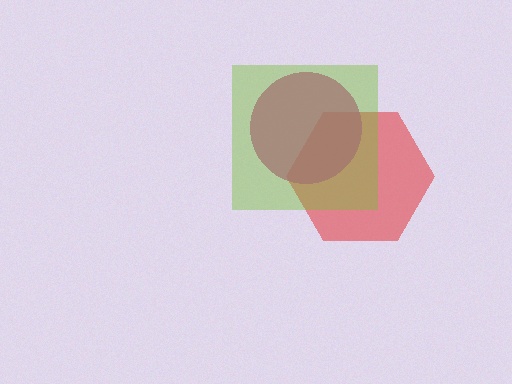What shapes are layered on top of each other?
The layered shapes are: a red hexagon, a magenta circle, a lime square.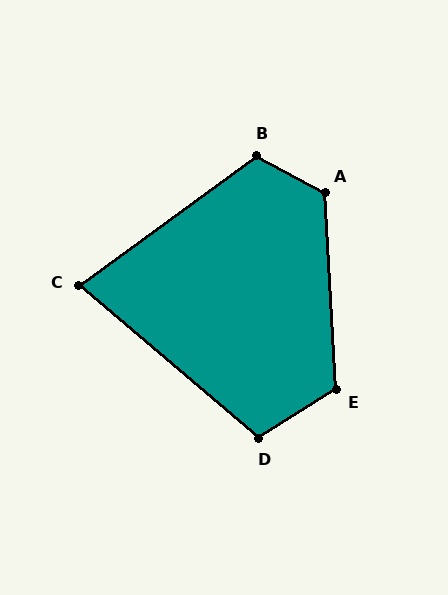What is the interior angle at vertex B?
Approximately 115 degrees (obtuse).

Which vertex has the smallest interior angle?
C, at approximately 77 degrees.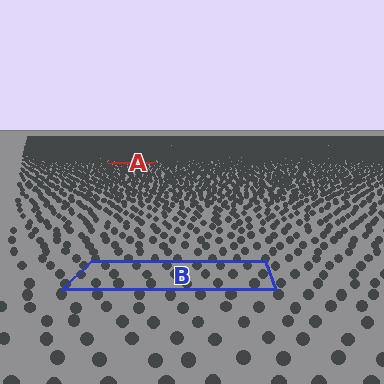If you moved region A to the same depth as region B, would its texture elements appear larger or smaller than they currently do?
They would appear larger. At a closer depth, the same texture elements are projected at a bigger on-screen size.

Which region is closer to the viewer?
Region B is closer. The texture elements there are larger and more spread out.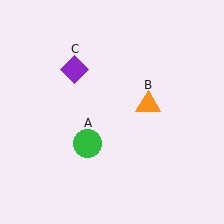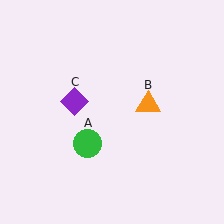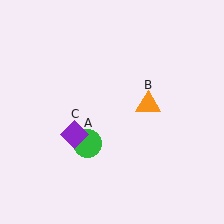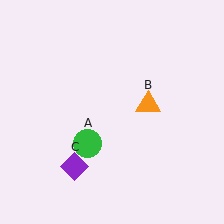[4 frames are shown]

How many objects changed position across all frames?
1 object changed position: purple diamond (object C).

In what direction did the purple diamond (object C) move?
The purple diamond (object C) moved down.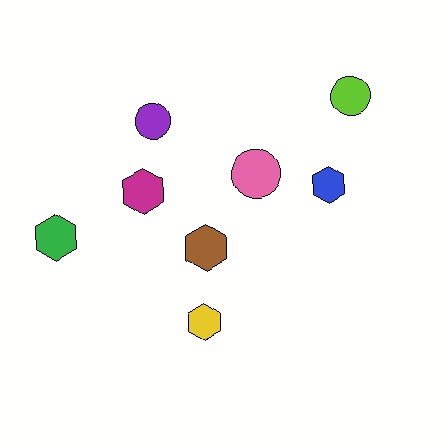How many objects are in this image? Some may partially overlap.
There are 8 objects.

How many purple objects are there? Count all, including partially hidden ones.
There is 1 purple object.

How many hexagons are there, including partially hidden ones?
There are 5 hexagons.